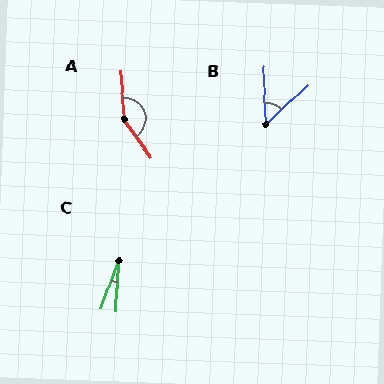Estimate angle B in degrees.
Approximately 50 degrees.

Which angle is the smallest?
C, at approximately 17 degrees.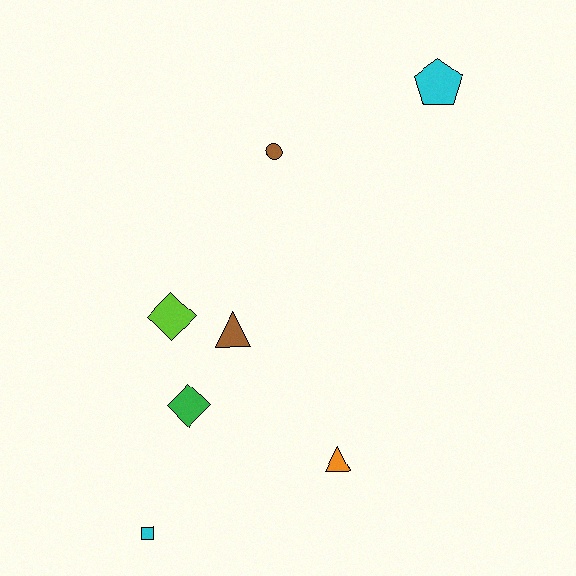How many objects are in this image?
There are 7 objects.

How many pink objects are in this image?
There are no pink objects.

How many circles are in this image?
There is 1 circle.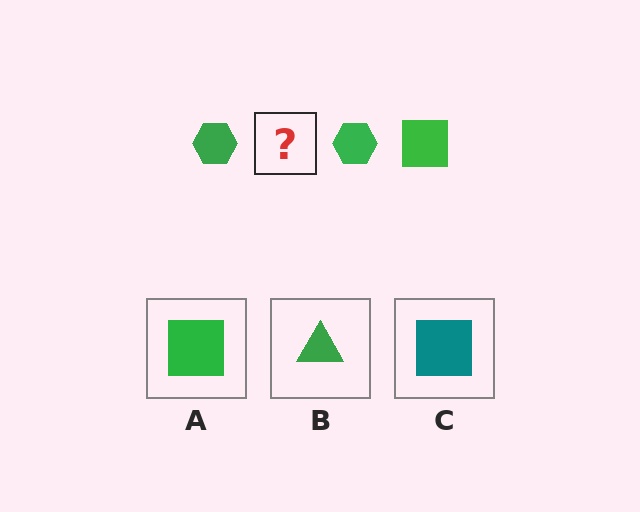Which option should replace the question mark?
Option A.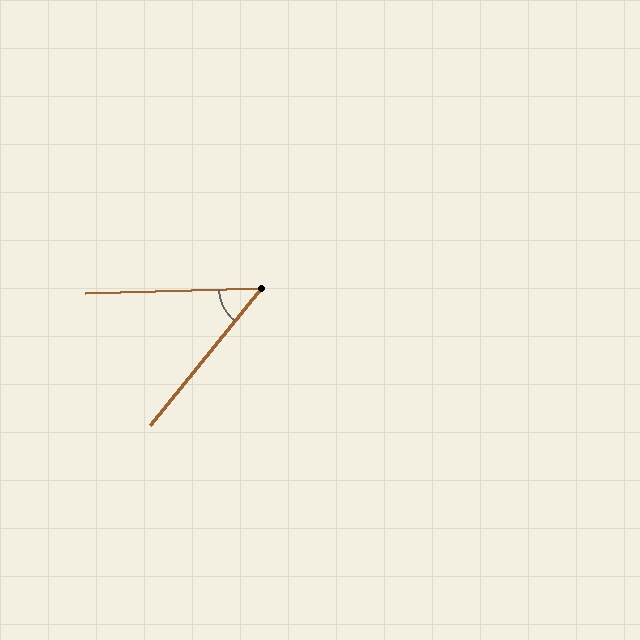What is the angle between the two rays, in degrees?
Approximately 50 degrees.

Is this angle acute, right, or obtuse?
It is acute.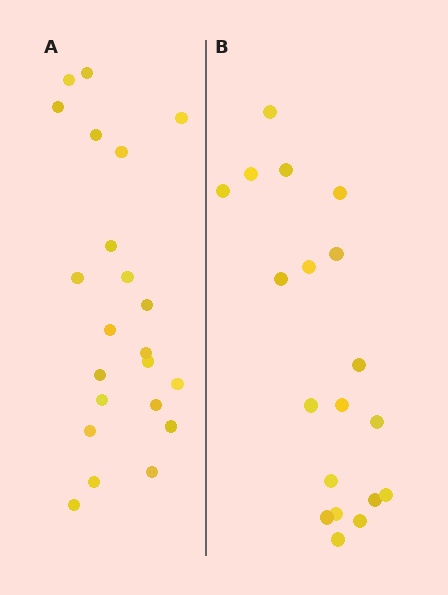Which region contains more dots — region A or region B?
Region A (the left region) has more dots.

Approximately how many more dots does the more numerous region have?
Region A has just a few more — roughly 2 or 3 more dots than region B.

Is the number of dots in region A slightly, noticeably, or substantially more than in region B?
Region A has only slightly more — the two regions are fairly close. The ratio is roughly 1.2 to 1.